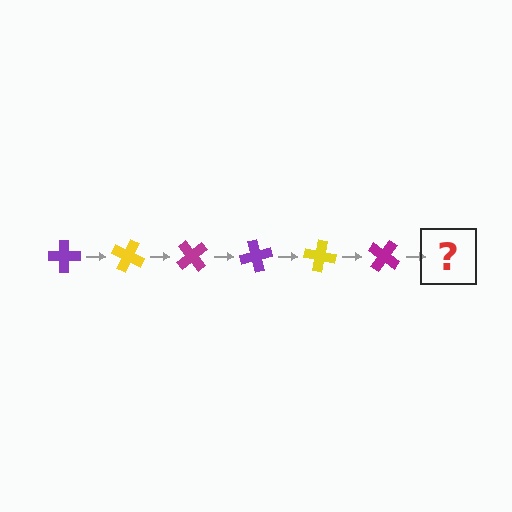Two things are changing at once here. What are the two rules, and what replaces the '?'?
The two rules are that it rotates 25 degrees each step and the color cycles through purple, yellow, and magenta. The '?' should be a purple cross, rotated 150 degrees from the start.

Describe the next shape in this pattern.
It should be a purple cross, rotated 150 degrees from the start.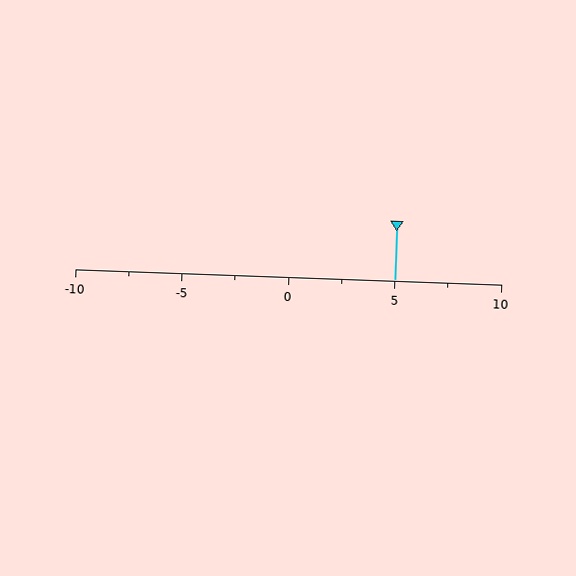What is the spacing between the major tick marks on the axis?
The major ticks are spaced 5 apart.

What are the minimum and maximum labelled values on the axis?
The axis runs from -10 to 10.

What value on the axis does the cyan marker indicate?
The marker indicates approximately 5.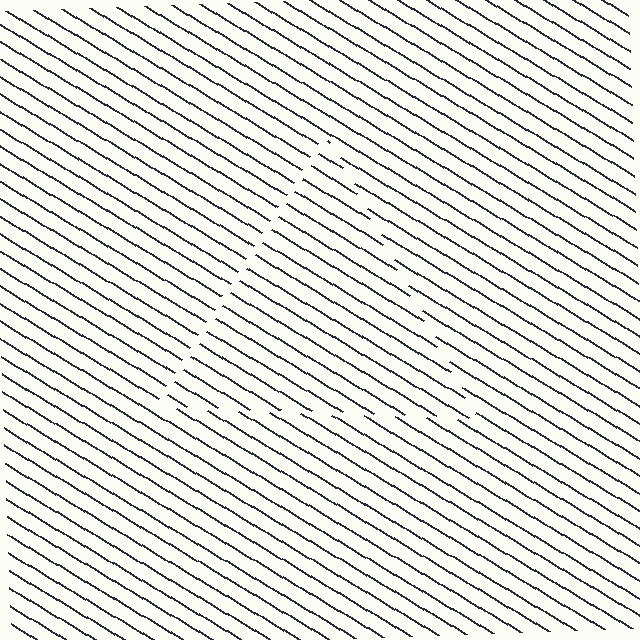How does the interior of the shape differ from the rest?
The interior of the shape contains the same grating, shifted by half a period — the contour is defined by the phase discontinuity where line-ends from the inner and outer gratings abut.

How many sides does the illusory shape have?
3 sides — the line-ends trace a triangle.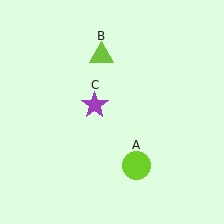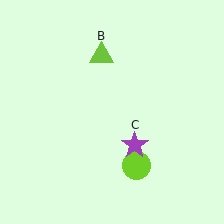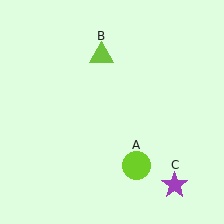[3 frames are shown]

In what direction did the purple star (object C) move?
The purple star (object C) moved down and to the right.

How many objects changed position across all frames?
1 object changed position: purple star (object C).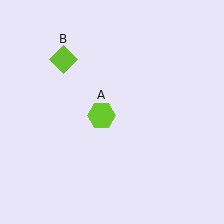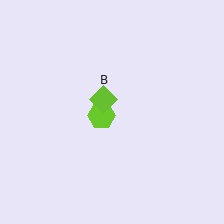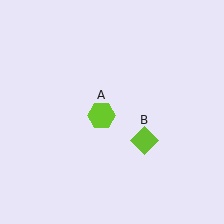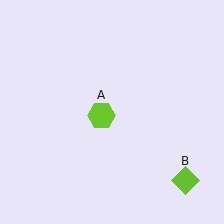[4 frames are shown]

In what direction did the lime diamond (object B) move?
The lime diamond (object B) moved down and to the right.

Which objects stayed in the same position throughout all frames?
Lime hexagon (object A) remained stationary.